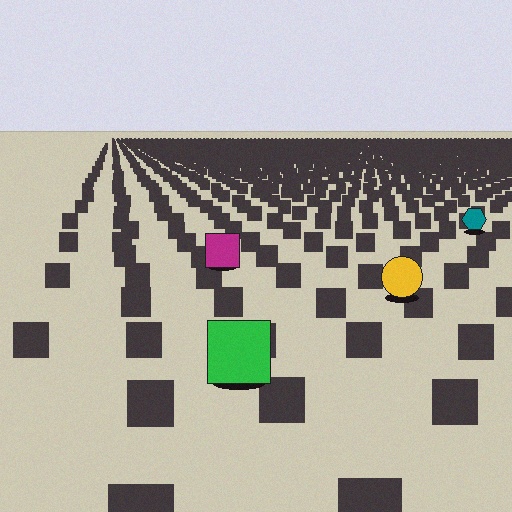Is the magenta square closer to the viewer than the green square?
No. The green square is closer — you can tell from the texture gradient: the ground texture is coarser near it.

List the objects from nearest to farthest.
From nearest to farthest: the green square, the yellow circle, the magenta square, the teal hexagon.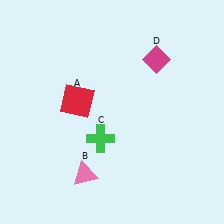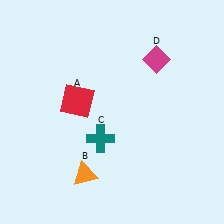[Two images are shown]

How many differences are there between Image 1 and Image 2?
There are 2 differences between the two images.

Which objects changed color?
B changed from pink to orange. C changed from green to teal.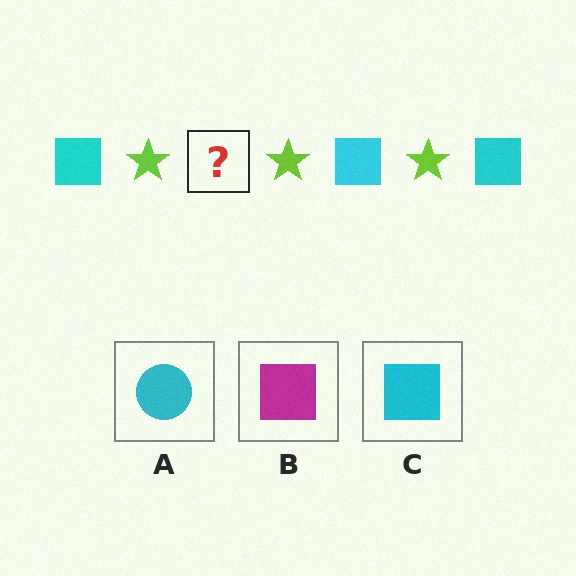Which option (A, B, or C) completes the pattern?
C.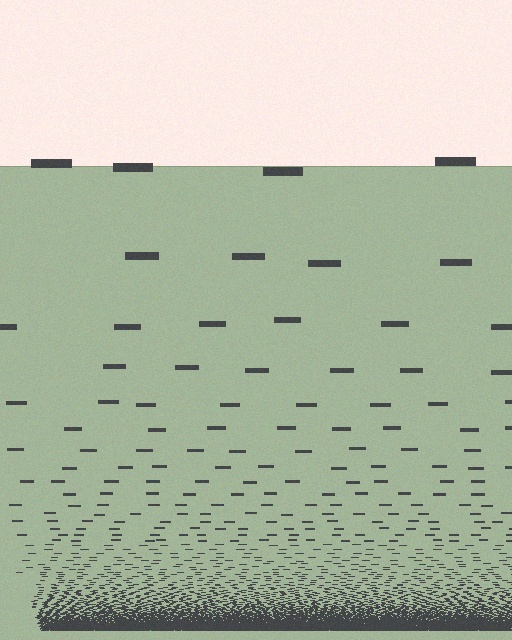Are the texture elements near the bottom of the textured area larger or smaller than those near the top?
Smaller. The gradient is inverted — elements near the bottom are smaller and denser.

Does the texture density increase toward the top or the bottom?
Density increases toward the bottom.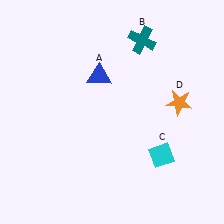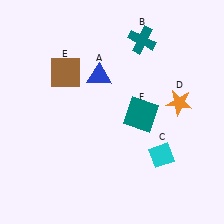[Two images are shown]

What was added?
A brown square (E), a teal square (F) were added in Image 2.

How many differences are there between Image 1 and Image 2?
There are 2 differences between the two images.